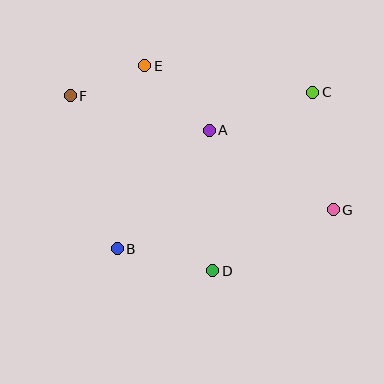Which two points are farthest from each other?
Points F and G are farthest from each other.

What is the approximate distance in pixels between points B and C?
The distance between B and C is approximately 250 pixels.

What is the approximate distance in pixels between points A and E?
The distance between A and E is approximately 91 pixels.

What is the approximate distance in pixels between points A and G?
The distance between A and G is approximately 147 pixels.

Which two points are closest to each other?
Points E and F are closest to each other.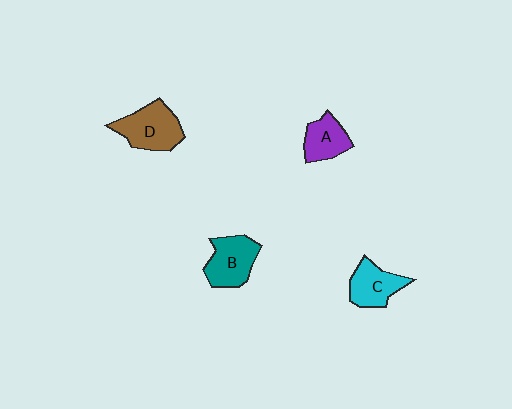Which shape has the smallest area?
Shape A (purple).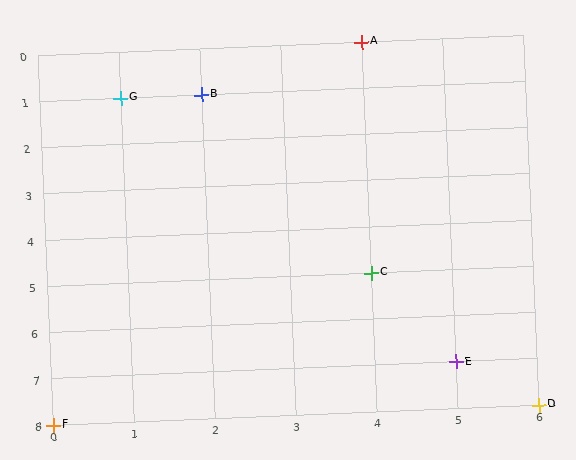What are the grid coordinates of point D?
Point D is at grid coordinates (6, 8).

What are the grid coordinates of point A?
Point A is at grid coordinates (4, 0).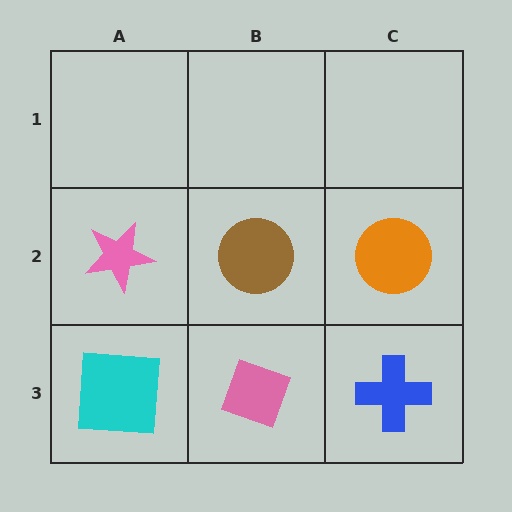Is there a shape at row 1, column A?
No, that cell is empty.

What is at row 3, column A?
A cyan square.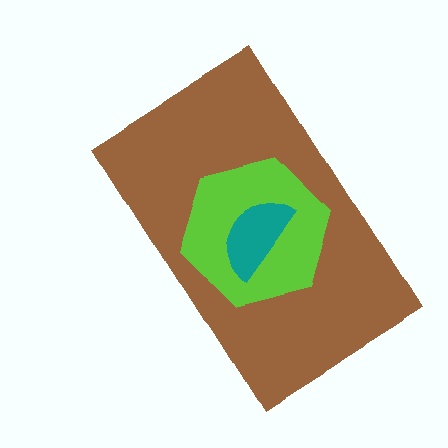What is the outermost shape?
The brown rectangle.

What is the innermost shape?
The teal semicircle.